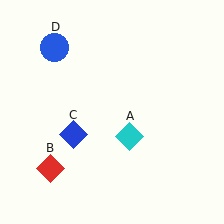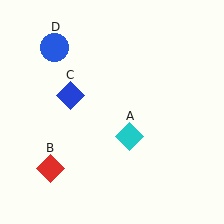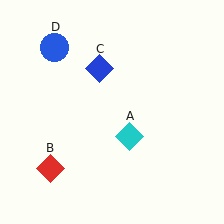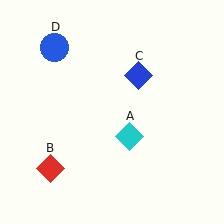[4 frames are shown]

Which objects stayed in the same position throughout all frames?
Cyan diamond (object A) and red diamond (object B) and blue circle (object D) remained stationary.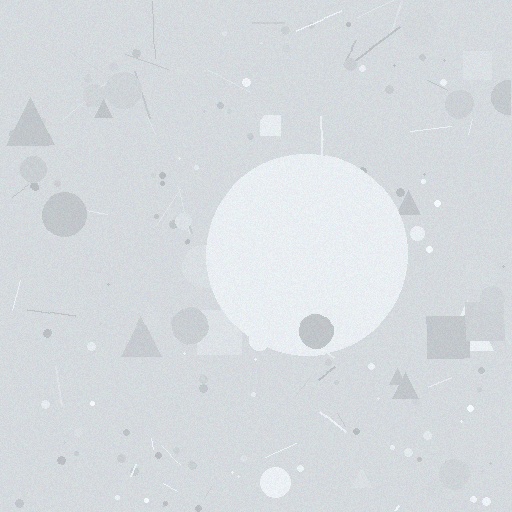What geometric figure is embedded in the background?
A circle is embedded in the background.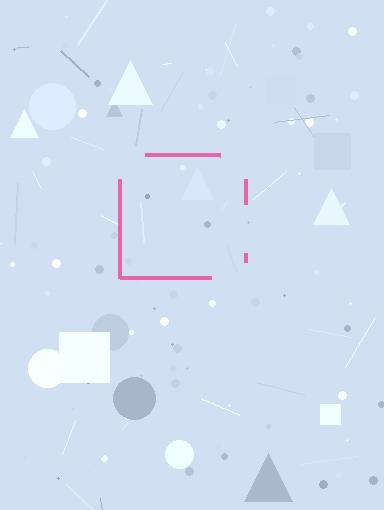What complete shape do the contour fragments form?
The contour fragments form a square.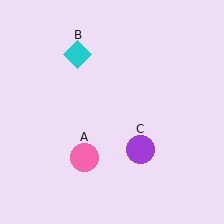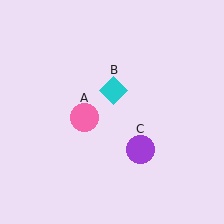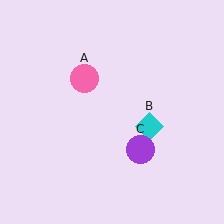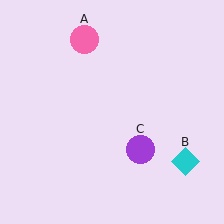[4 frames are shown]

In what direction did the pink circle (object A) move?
The pink circle (object A) moved up.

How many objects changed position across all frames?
2 objects changed position: pink circle (object A), cyan diamond (object B).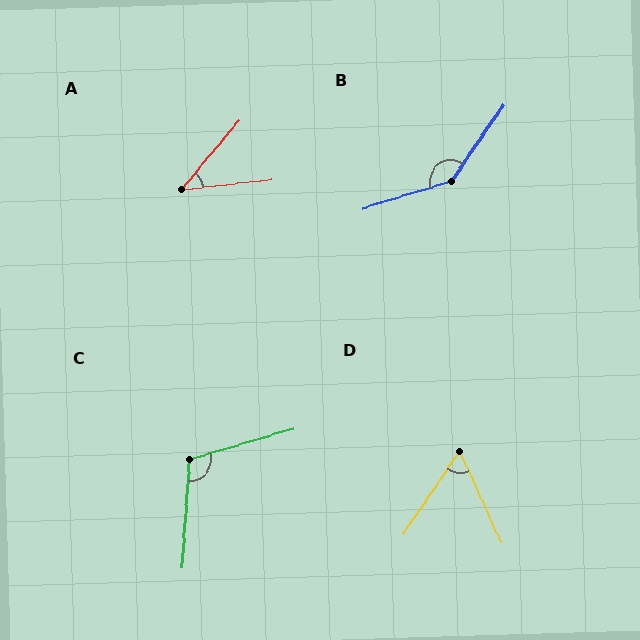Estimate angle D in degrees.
Approximately 59 degrees.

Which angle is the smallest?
A, at approximately 43 degrees.